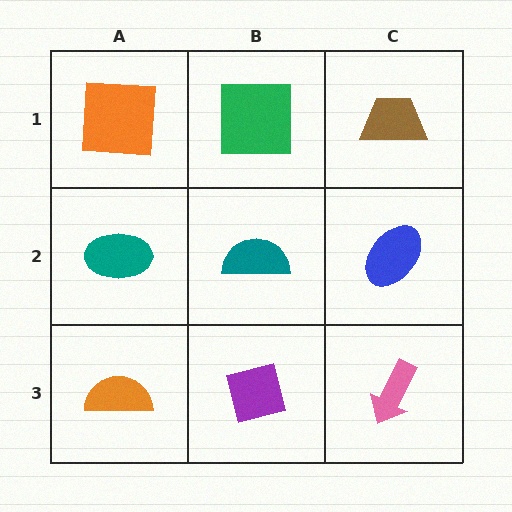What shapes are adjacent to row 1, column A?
A teal ellipse (row 2, column A), a green square (row 1, column B).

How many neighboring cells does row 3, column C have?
2.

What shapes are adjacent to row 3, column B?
A teal semicircle (row 2, column B), an orange semicircle (row 3, column A), a pink arrow (row 3, column C).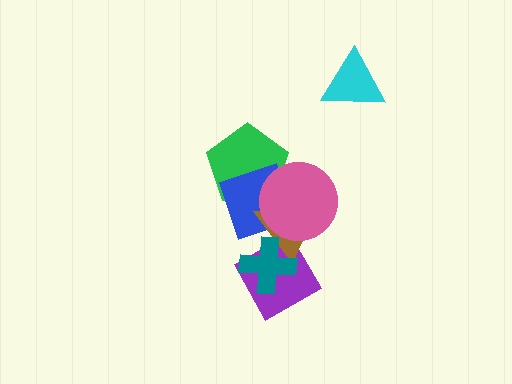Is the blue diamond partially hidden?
Yes, it is partially covered by another shape.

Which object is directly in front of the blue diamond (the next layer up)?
The brown triangle is directly in front of the blue diamond.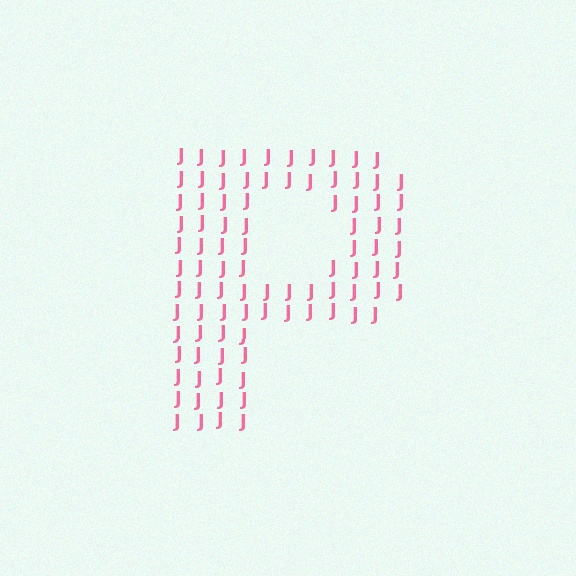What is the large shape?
The large shape is the letter P.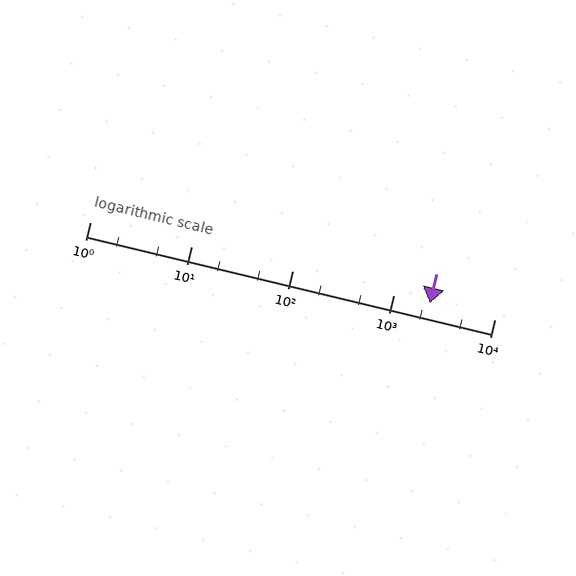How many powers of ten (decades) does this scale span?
The scale spans 4 decades, from 1 to 10000.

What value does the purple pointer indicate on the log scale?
The pointer indicates approximately 2300.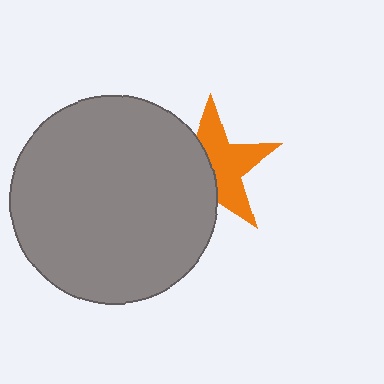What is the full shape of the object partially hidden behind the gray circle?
The partially hidden object is an orange star.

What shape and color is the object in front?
The object in front is a gray circle.